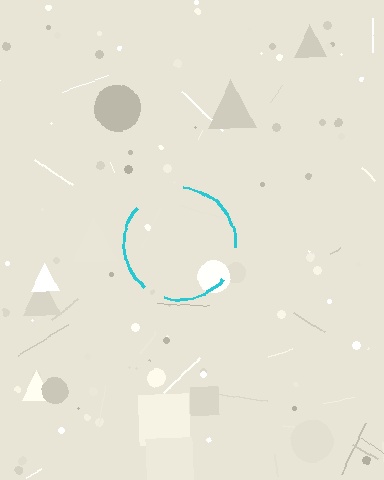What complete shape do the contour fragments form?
The contour fragments form a circle.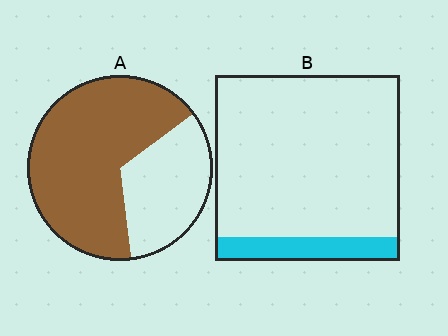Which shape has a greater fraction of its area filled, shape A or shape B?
Shape A.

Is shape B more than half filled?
No.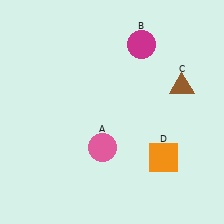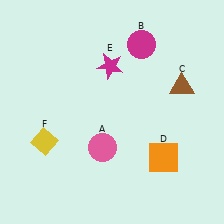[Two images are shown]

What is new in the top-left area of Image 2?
A magenta star (E) was added in the top-left area of Image 2.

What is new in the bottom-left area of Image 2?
A yellow diamond (F) was added in the bottom-left area of Image 2.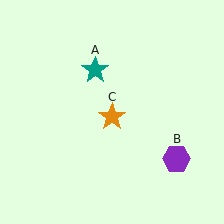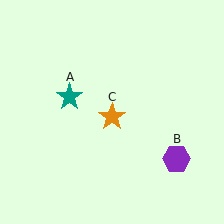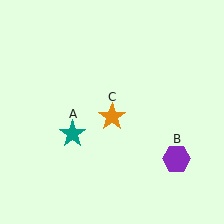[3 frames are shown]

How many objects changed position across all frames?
1 object changed position: teal star (object A).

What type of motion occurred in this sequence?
The teal star (object A) rotated counterclockwise around the center of the scene.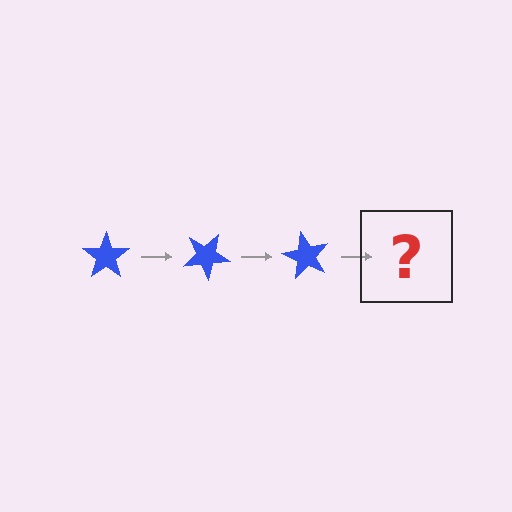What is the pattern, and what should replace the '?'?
The pattern is that the star rotates 30 degrees each step. The '?' should be a blue star rotated 90 degrees.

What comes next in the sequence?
The next element should be a blue star rotated 90 degrees.